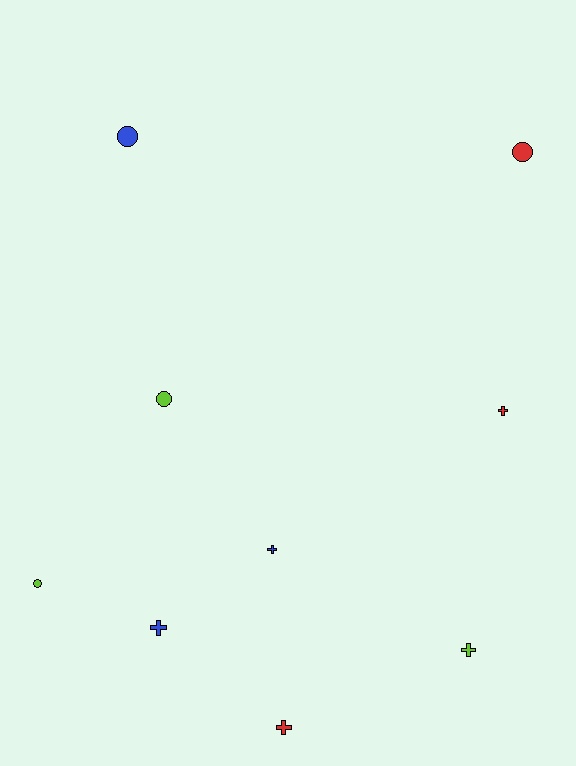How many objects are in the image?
There are 9 objects.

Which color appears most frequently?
Red, with 3 objects.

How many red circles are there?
There is 1 red circle.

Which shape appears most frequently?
Cross, with 5 objects.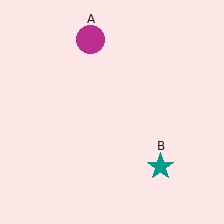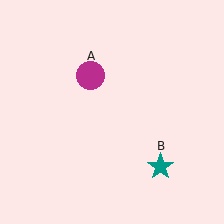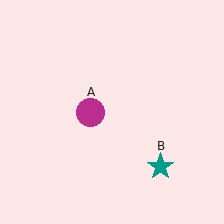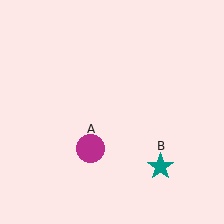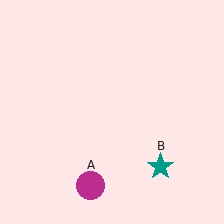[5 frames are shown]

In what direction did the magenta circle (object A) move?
The magenta circle (object A) moved down.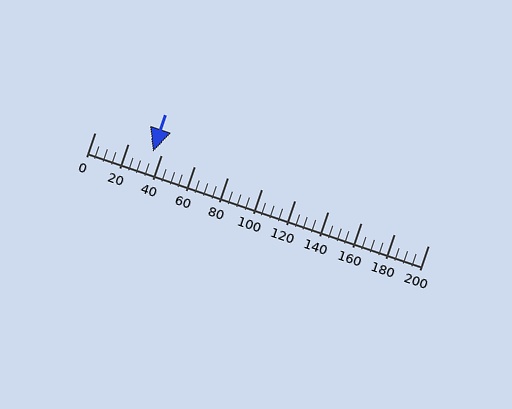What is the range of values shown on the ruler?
The ruler shows values from 0 to 200.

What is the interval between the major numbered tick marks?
The major tick marks are spaced 20 units apart.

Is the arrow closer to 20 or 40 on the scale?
The arrow is closer to 40.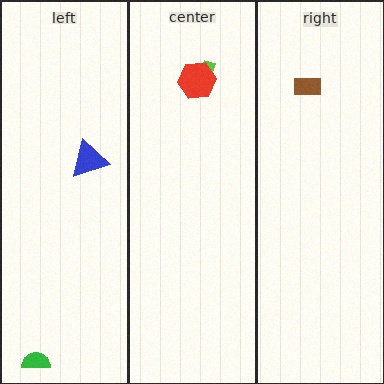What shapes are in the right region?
The brown rectangle.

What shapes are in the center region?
The lime arrow, the red hexagon.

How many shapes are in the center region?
2.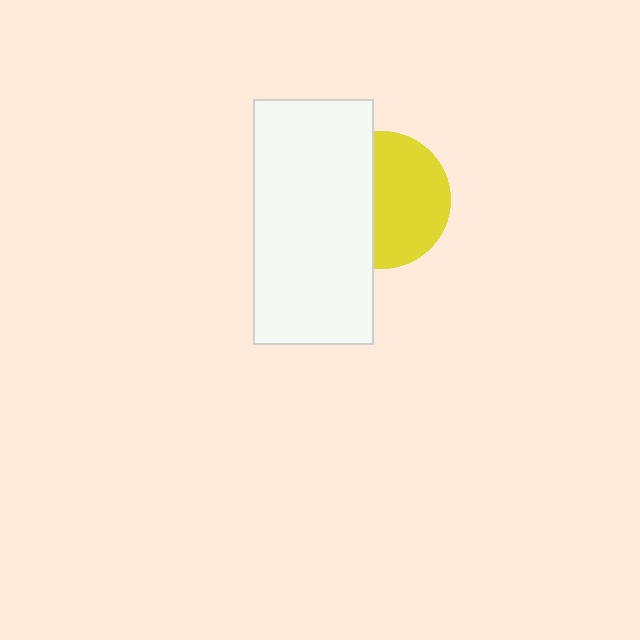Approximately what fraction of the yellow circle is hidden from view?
Roughly 43% of the yellow circle is hidden behind the white rectangle.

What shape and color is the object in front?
The object in front is a white rectangle.